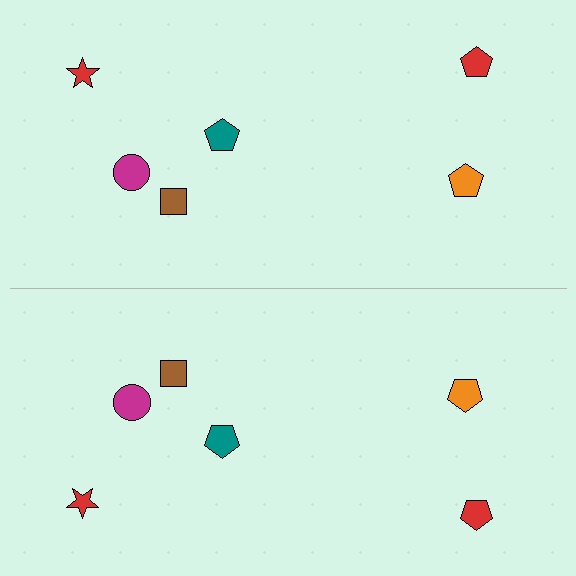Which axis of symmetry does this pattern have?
The pattern has a horizontal axis of symmetry running through the center of the image.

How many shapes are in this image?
There are 12 shapes in this image.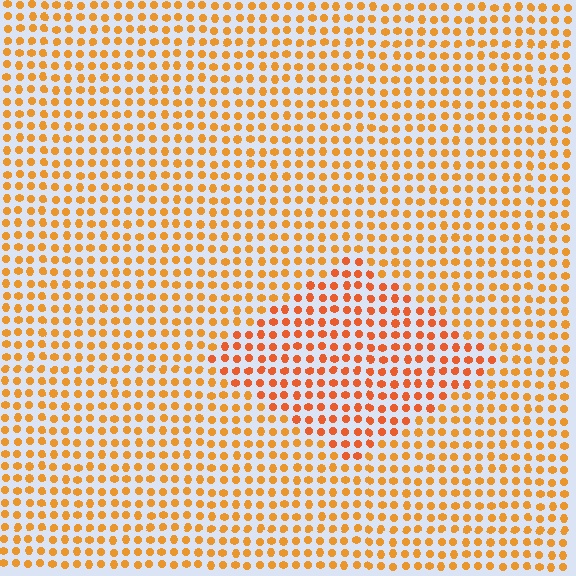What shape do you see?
I see a diamond.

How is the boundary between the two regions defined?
The boundary is defined purely by a slight shift in hue (about 19 degrees). Spacing, size, and orientation are identical on both sides.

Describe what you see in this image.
The image is filled with small orange elements in a uniform arrangement. A diamond-shaped region is visible where the elements are tinted to a slightly different hue, forming a subtle color boundary.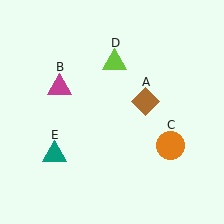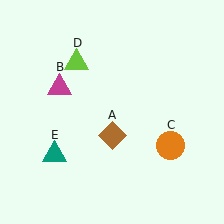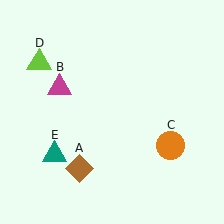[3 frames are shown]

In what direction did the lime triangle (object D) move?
The lime triangle (object D) moved left.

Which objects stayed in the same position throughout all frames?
Magenta triangle (object B) and orange circle (object C) and teal triangle (object E) remained stationary.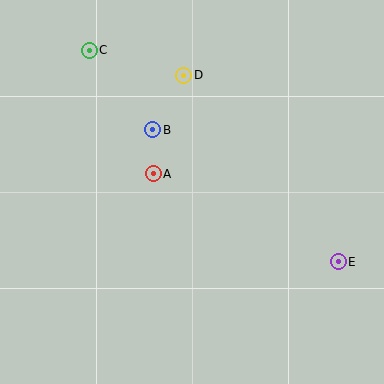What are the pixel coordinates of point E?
Point E is at (338, 262).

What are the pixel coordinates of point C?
Point C is at (89, 50).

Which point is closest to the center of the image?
Point A at (153, 174) is closest to the center.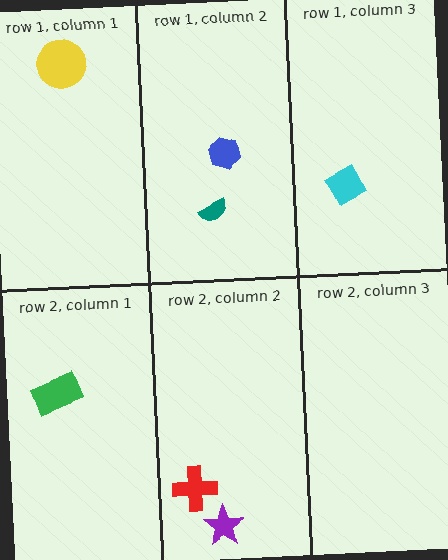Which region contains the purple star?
The row 2, column 2 region.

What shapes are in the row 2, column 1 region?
The green rectangle.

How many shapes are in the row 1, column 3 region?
1.